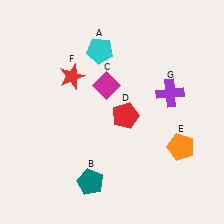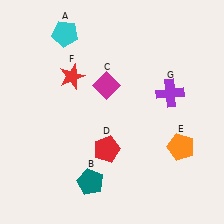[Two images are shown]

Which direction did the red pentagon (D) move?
The red pentagon (D) moved down.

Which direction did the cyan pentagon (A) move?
The cyan pentagon (A) moved left.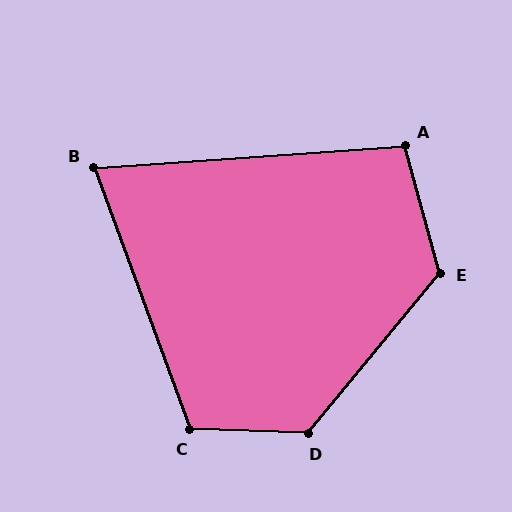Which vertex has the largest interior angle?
D, at approximately 127 degrees.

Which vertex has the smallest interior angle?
B, at approximately 74 degrees.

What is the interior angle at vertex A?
Approximately 101 degrees (obtuse).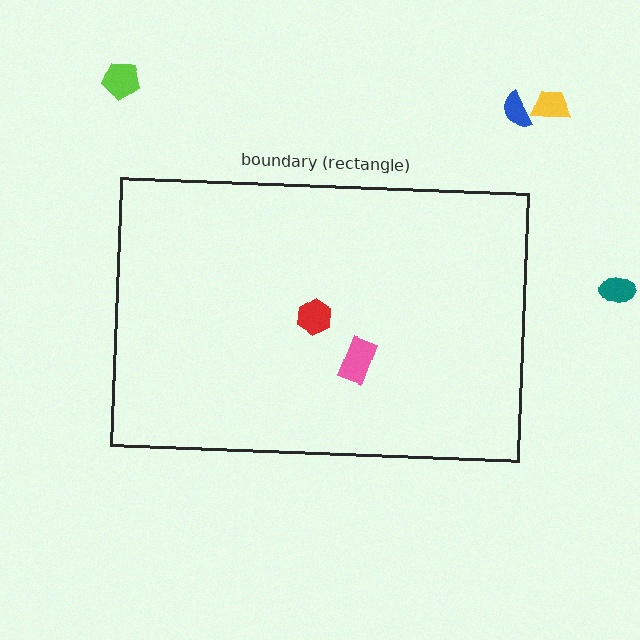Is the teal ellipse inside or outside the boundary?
Outside.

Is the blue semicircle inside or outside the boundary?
Outside.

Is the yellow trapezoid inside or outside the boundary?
Outside.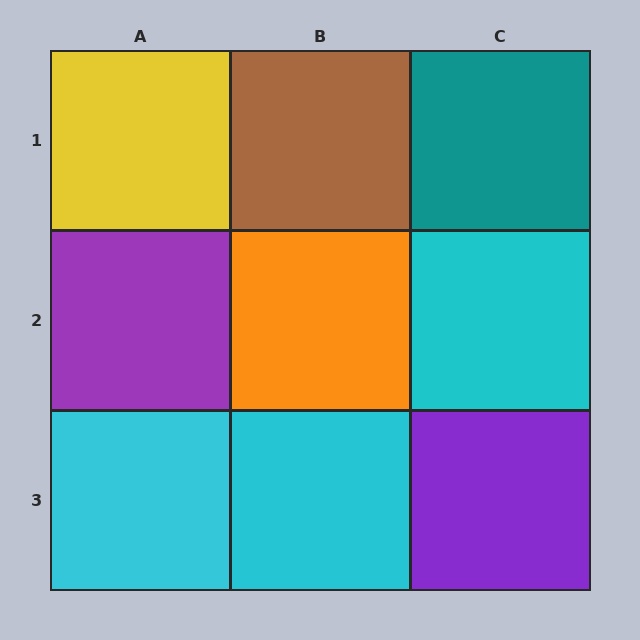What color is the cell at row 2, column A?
Purple.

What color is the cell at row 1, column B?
Brown.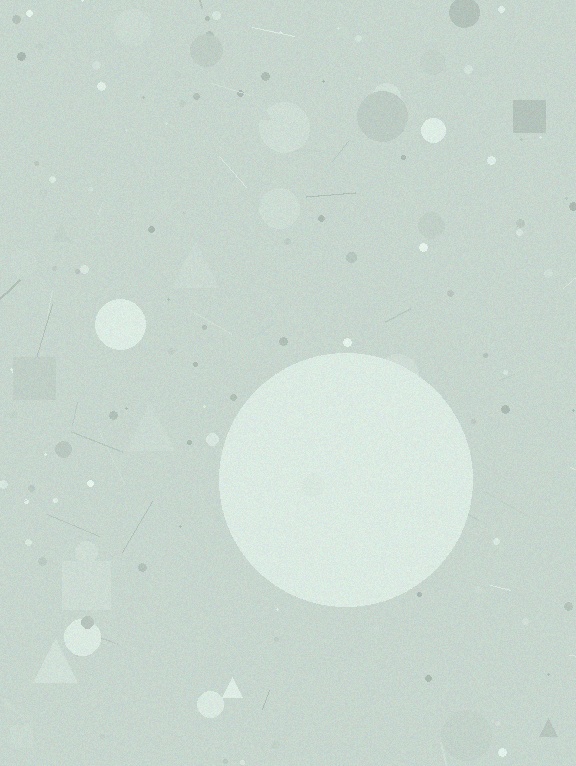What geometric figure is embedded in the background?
A circle is embedded in the background.